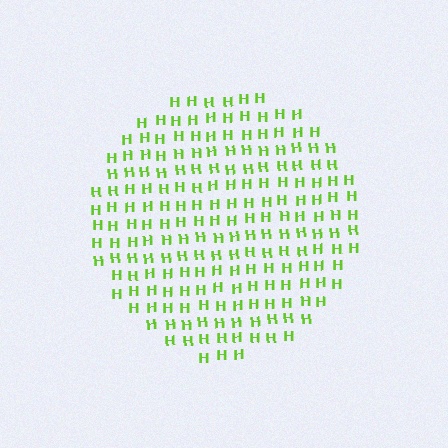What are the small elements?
The small elements are letter H's.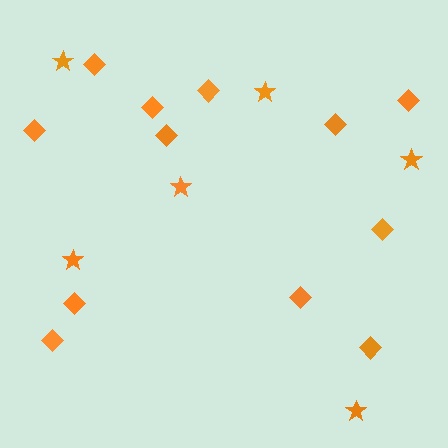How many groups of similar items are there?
There are 2 groups: one group of diamonds (12) and one group of stars (6).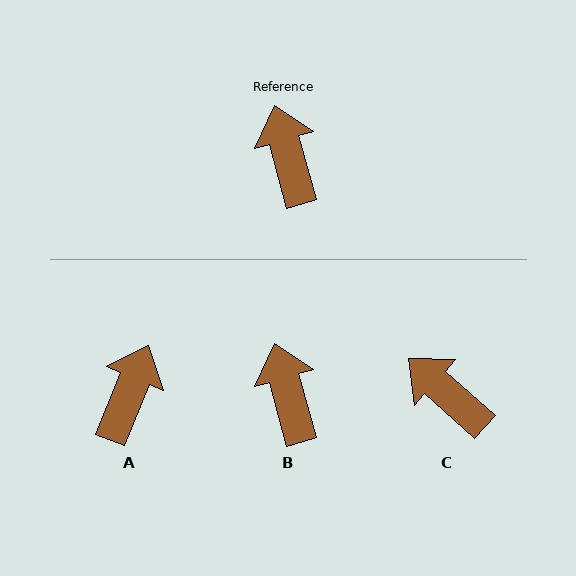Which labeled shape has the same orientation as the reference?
B.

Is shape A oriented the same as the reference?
No, it is off by about 38 degrees.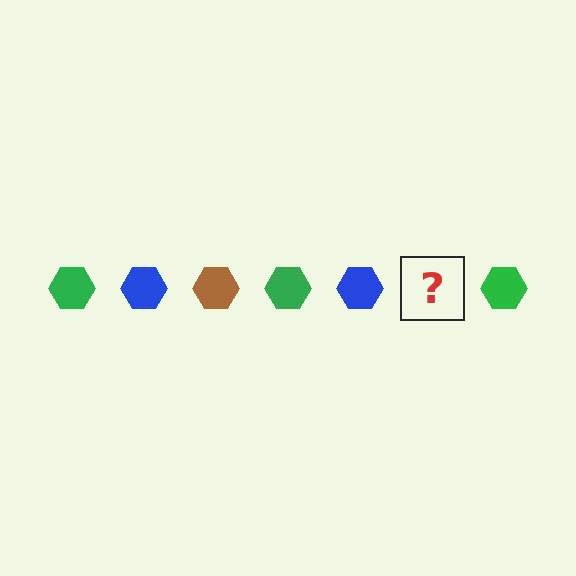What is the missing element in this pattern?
The missing element is a brown hexagon.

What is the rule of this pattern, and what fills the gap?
The rule is that the pattern cycles through green, blue, brown hexagons. The gap should be filled with a brown hexagon.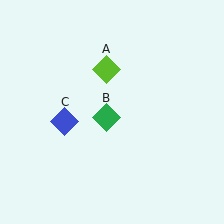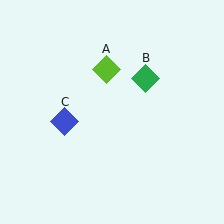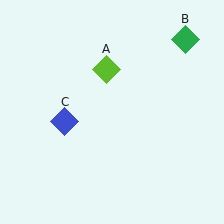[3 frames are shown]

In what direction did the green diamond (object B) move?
The green diamond (object B) moved up and to the right.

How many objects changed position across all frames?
1 object changed position: green diamond (object B).